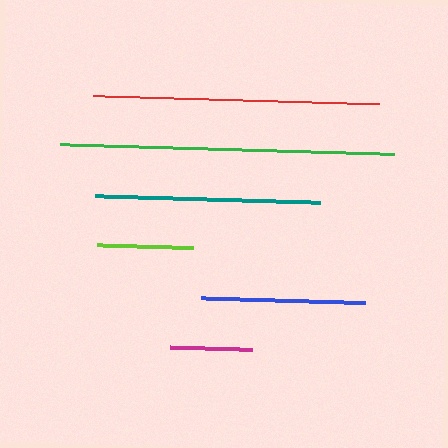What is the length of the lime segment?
The lime segment is approximately 96 pixels long.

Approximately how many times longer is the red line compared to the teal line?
The red line is approximately 1.3 times the length of the teal line.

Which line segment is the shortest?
The magenta line is the shortest at approximately 82 pixels.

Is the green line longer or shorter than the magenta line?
The green line is longer than the magenta line.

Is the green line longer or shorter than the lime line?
The green line is longer than the lime line.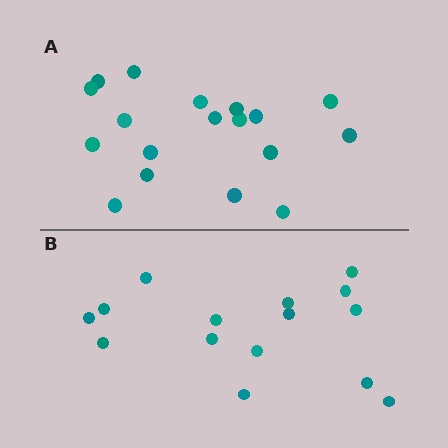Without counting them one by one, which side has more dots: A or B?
Region A (the top region) has more dots.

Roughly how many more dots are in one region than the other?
Region A has just a few more — roughly 2 or 3 more dots than region B.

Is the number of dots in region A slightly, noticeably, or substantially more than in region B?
Region A has only slightly more — the two regions are fairly close. The ratio is roughly 1.2 to 1.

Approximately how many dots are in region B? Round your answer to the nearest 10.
About 20 dots. (The exact count is 15, which rounds to 20.)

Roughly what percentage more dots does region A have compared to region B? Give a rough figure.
About 20% more.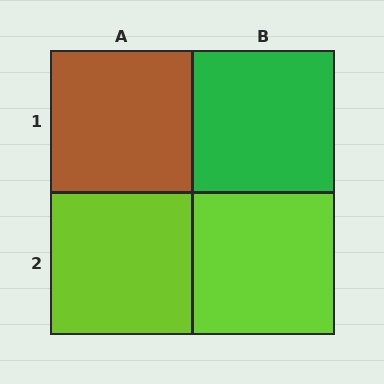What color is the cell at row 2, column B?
Lime.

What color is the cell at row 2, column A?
Lime.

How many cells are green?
1 cell is green.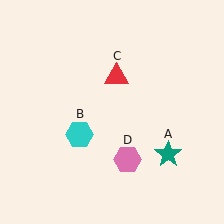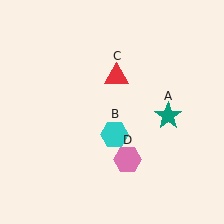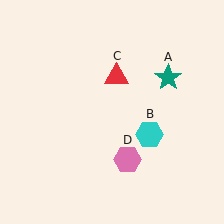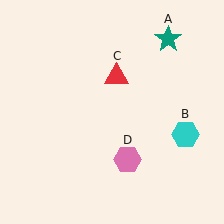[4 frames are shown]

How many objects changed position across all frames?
2 objects changed position: teal star (object A), cyan hexagon (object B).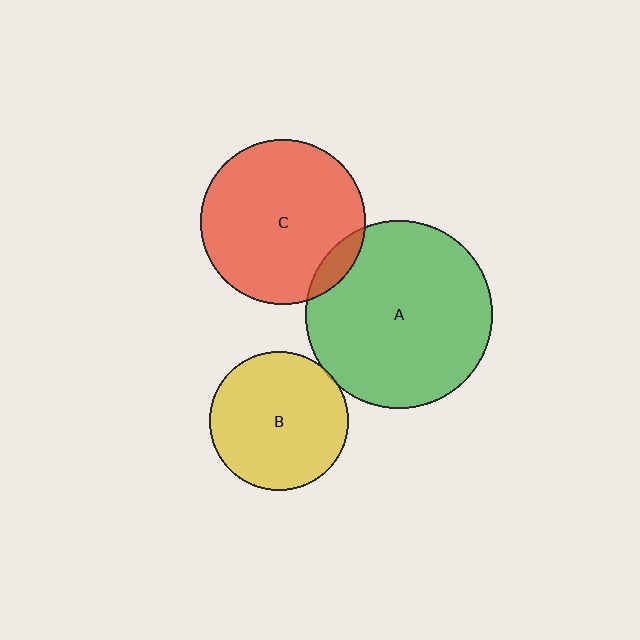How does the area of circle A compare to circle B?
Approximately 1.8 times.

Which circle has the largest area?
Circle A (green).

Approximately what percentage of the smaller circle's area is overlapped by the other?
Approximately 5%.